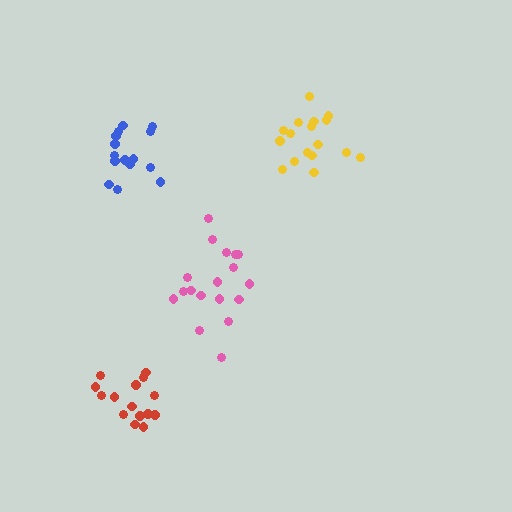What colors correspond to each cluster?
The clusters are colored: yellow, red, blue, pink.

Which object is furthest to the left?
The blue cluster is leftmost.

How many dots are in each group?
Group 1: 17 dots, Group 2: 16 dots, Group 3: 15 dots, Group 4: 18 dots (66 total).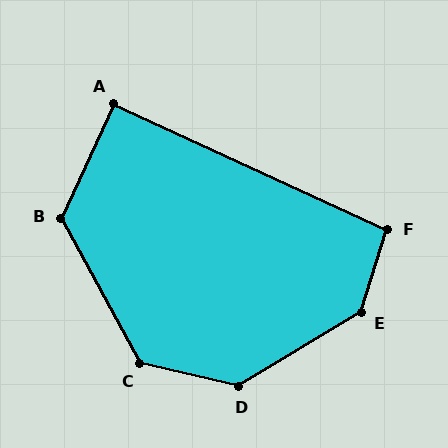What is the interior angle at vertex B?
Approximately 127 degrees (obtuse).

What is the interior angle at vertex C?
Approximately 131 degrees (obtuse).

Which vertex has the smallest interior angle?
A, at approximately 90 degrees.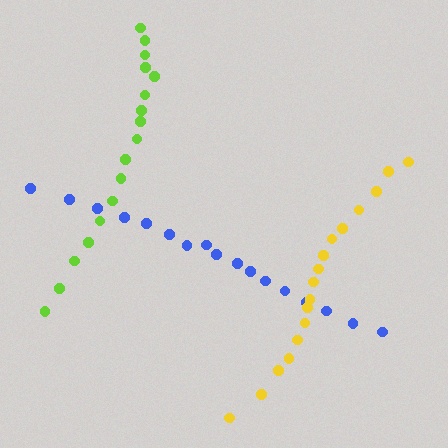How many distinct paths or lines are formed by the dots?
There are 3 distinct paths.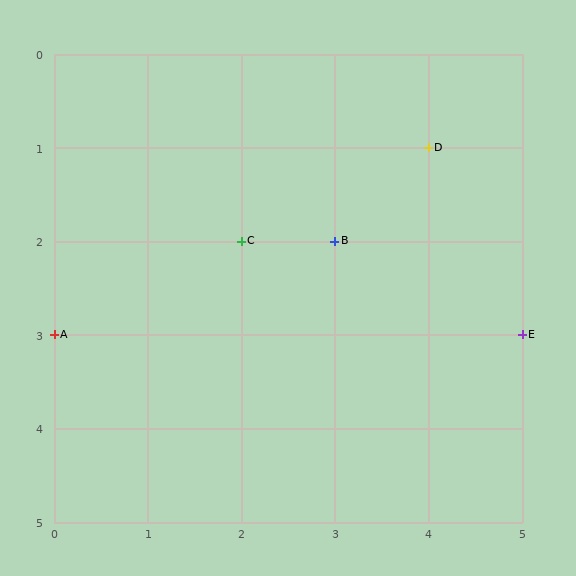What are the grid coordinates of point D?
Point D is at grid coordinates (4, 1).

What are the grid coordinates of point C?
Point C is at grid coordinates (2, 2).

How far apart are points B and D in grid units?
Points B and D are 1 column and 1 row apart (about 1.4 grid units diagonally).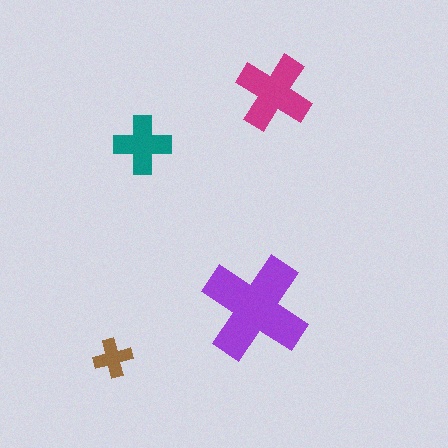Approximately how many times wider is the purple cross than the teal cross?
About 2 times wider.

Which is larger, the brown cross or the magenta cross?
The magenta one.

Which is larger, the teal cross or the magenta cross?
The magenta one.